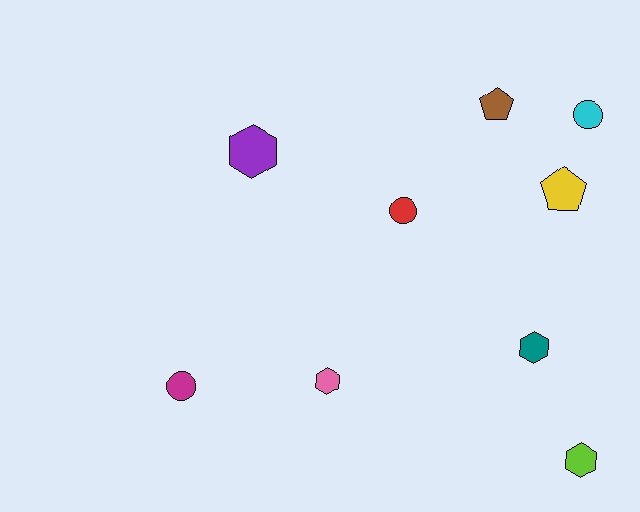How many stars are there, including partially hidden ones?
There are no stars.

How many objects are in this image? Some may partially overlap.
There are 9 objects.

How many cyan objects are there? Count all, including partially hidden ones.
There is 1 cyan object.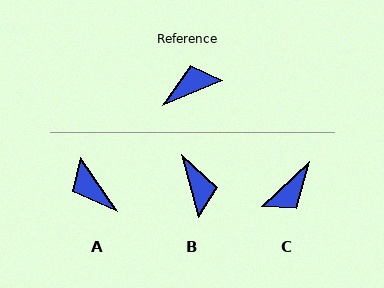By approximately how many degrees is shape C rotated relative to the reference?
Approximately 160 degrees clockwise.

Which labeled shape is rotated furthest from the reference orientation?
C, about 160 degrees away.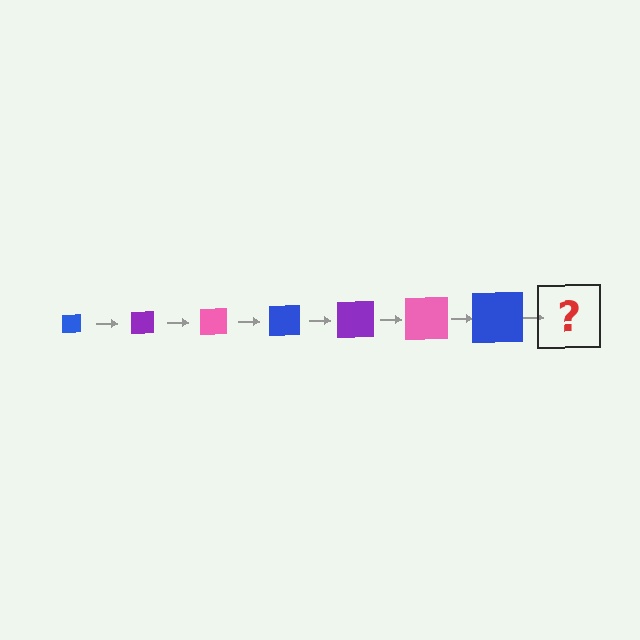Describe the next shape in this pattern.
It should be a purple square, larger than the previous one.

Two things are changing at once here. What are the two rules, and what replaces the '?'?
The two rules are that the square grows larger each step and the color cycles through blue, purple, and pink. The '?' should be a purple square, larger than the previous one.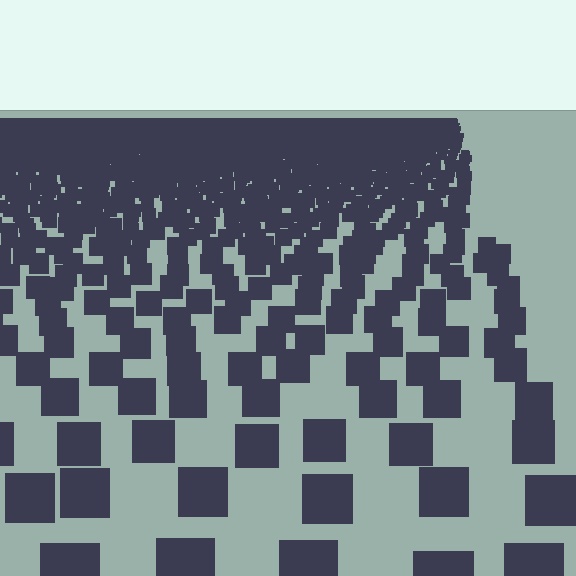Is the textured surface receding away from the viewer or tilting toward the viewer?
The surface is receding away from the viewer. Texture elements get smaller and denser toward the top.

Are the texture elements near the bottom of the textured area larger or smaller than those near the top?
Larger. Near the bottom, elements are closer to the viewer and appear at a bigger on-screen size.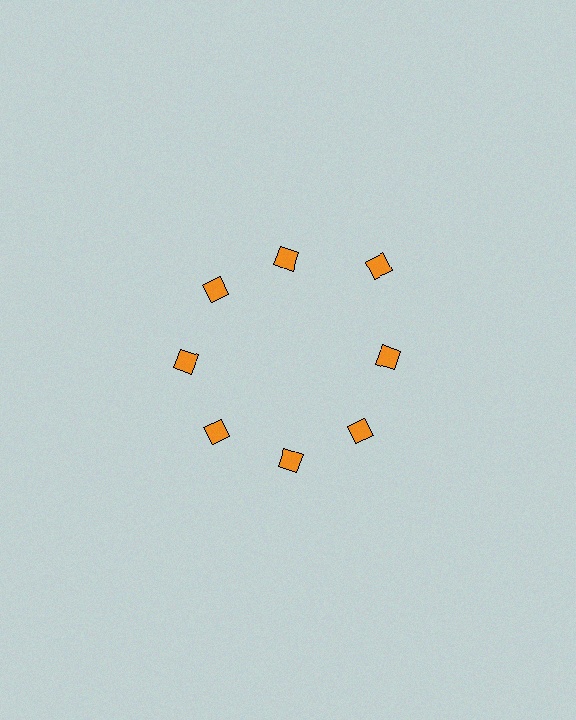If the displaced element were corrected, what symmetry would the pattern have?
It would have 8-fold rotational symmetry — the pattern would map onto itself every 45 degrees.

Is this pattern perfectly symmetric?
No. The 8 orange diamonds are arranged in a ring, but one element near the 2 o'clock position is pushed outward from the center, breaking the 8-fold rotational symmetry.